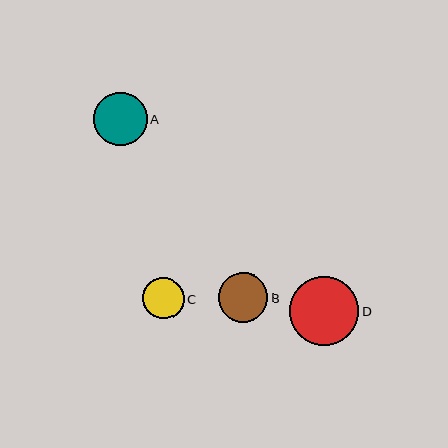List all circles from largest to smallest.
From largest to smallest: D, A, B, C.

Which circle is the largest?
Circle D is the largest with a size of approximately 70 pixels.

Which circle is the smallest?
Circle C is the smallest with a size of approximately 41 pixels.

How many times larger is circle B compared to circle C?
Circle B is approximately 1.2 times the size of circle C.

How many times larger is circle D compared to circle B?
Circle D is approximately 1.4 times the size of circle B.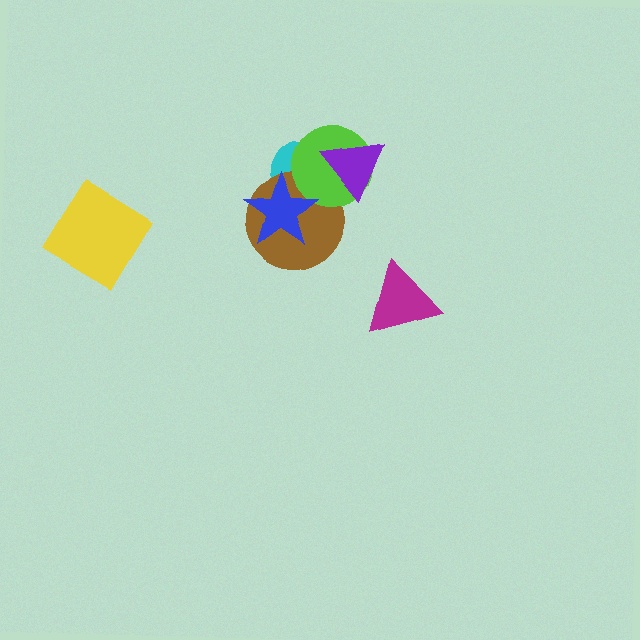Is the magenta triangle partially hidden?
No, no other shape covers it.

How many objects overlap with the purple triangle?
1 object overlaps with the purple triangle.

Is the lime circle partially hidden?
Yes, it is partially covered by another shape.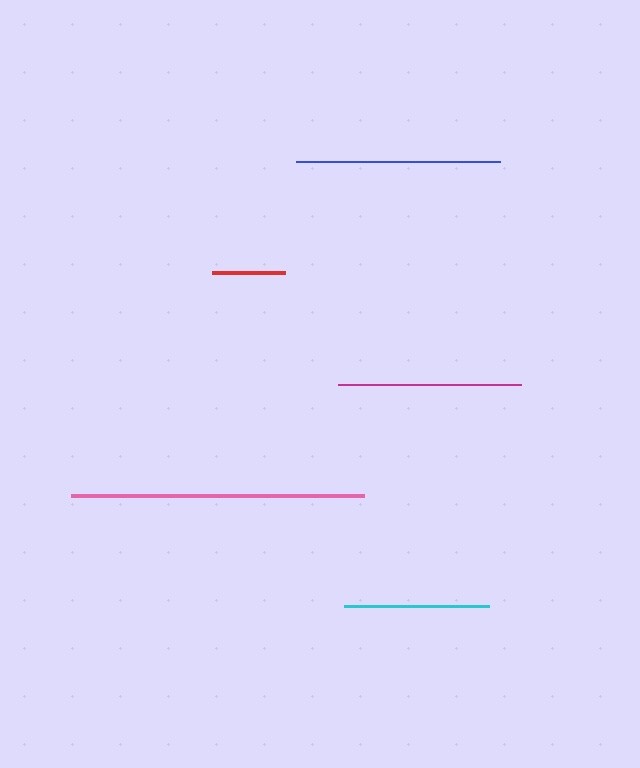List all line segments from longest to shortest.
From longest to shortest: pink, blue, magenta, cyan, red.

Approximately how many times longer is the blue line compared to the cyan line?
The blue line is approximately 1.4 times the length of the cyan line.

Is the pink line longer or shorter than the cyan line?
The pink line is longer than the cyan line.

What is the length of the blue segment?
The blue segment is approximately 204 pixels long.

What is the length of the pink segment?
The pink segment is approximately 294 pixels long.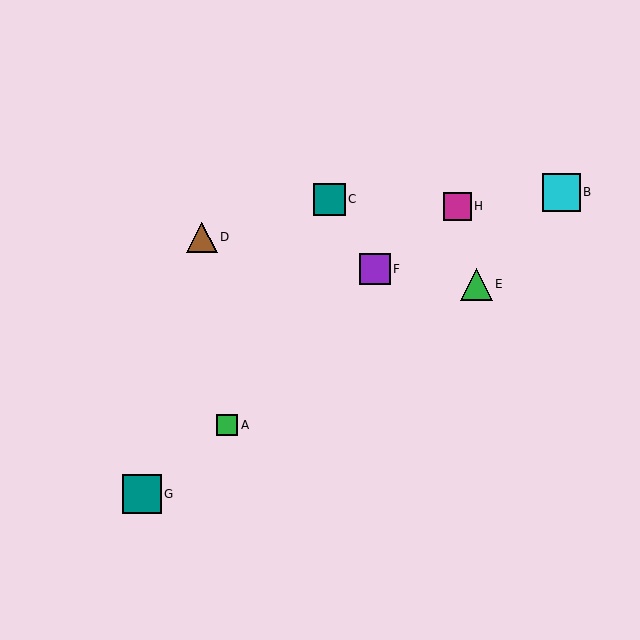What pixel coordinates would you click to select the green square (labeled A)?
Click at (227, 425) to select the green square A.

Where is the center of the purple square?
The center of the purple square is at (375, 269).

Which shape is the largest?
The teal square (labeled G) is the largest.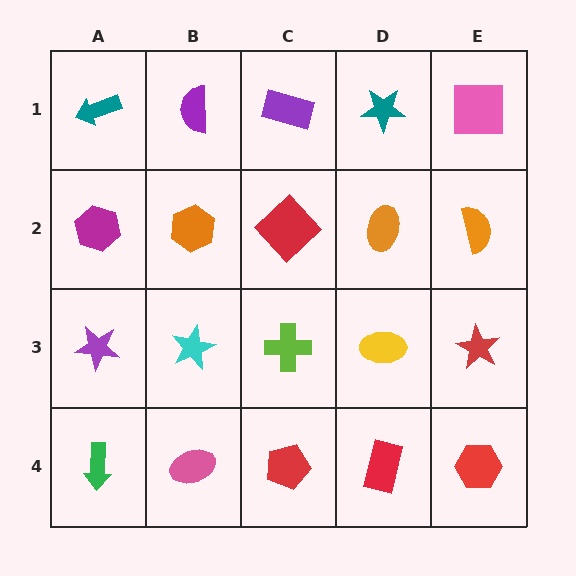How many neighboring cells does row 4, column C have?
3.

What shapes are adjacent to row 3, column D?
An orange ellipse (row 2, column D), a red rectangle (row 4, column D), a lime cross (row 3, column C), a red star (row 3, column E).